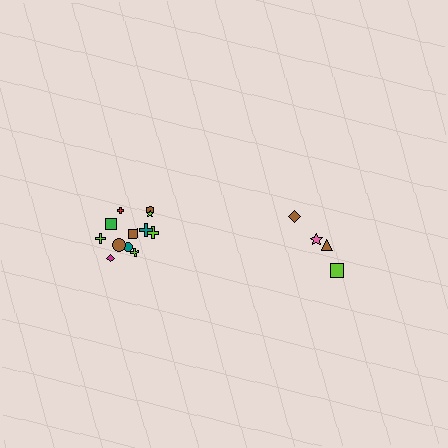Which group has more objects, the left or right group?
The left group.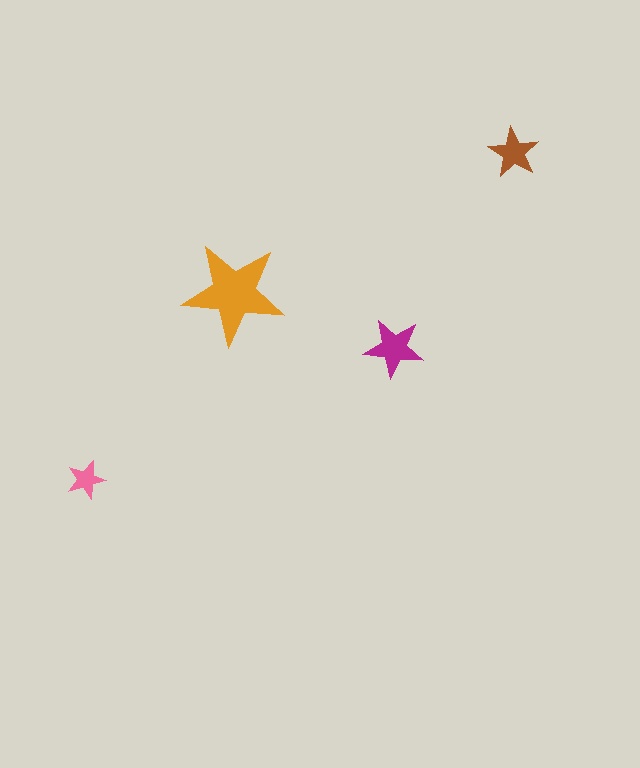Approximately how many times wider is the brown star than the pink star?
About 1.5 times wider.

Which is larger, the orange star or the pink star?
The orange one.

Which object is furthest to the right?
The brown star is rightmost.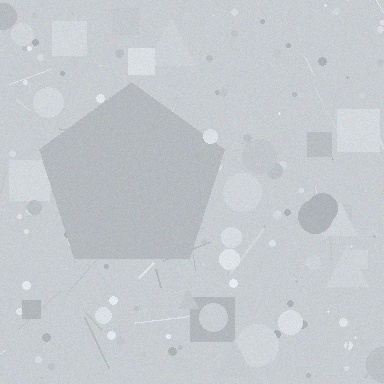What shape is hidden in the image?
A pentagon is hidden in the image.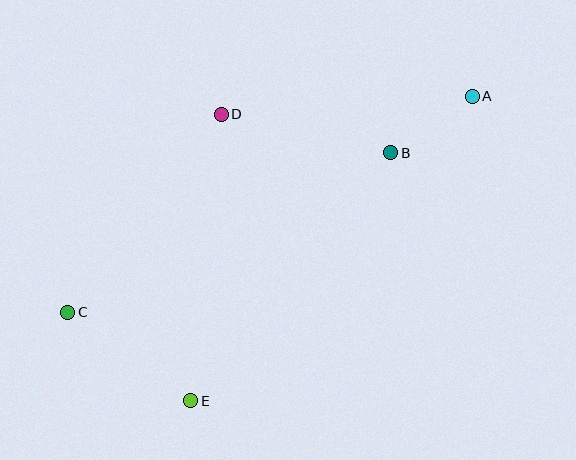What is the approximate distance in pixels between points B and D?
The distance between B and D is approximately 174 pixels.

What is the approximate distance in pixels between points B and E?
The distance between B and E is approximately 319 pixels.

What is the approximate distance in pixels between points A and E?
The distance between A and E is approximately 415 pixels.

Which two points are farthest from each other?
Points A and C are farthest from each other.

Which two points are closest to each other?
Points A and B are closest to each other.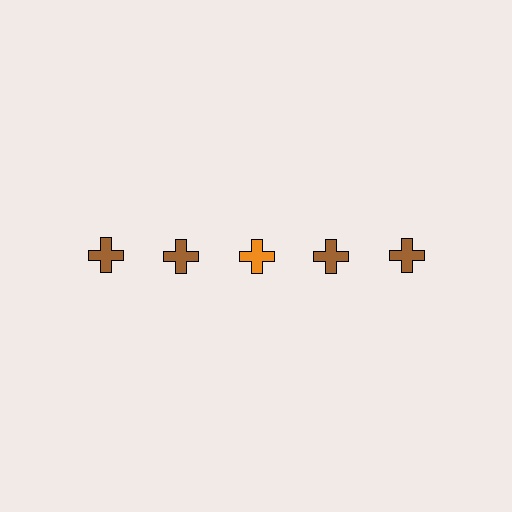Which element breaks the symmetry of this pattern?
The orange cross in the top row, center column breaks the symmetry. All other shapes are brown crosses.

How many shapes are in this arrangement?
There are 5 shapes arranged in a grid pattern.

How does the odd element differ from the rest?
It has a different color: orange instead of brown.